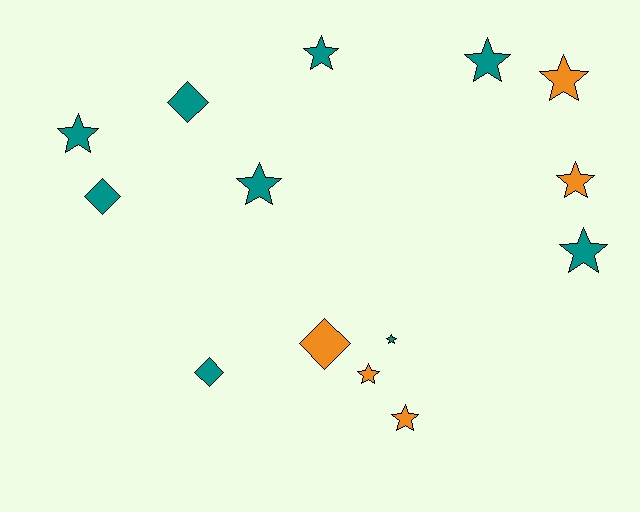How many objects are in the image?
There are 14 objects.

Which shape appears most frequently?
Star, with 10 objects.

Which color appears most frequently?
Teal, with 9 objects.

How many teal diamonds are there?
There are 3 teal diamonds.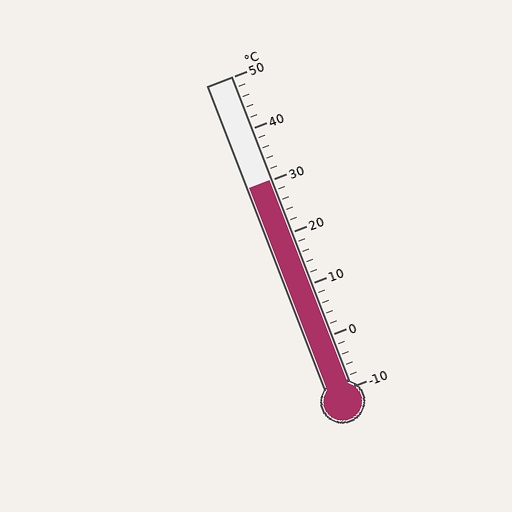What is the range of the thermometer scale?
The thermometer scale ranges from -10°C to 50°C.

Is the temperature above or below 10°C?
The temperature is above 10°C.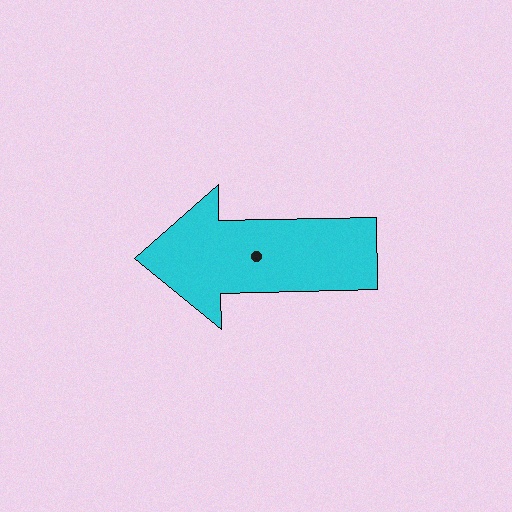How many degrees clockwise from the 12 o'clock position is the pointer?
Approximately 269 degrees.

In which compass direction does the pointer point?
West.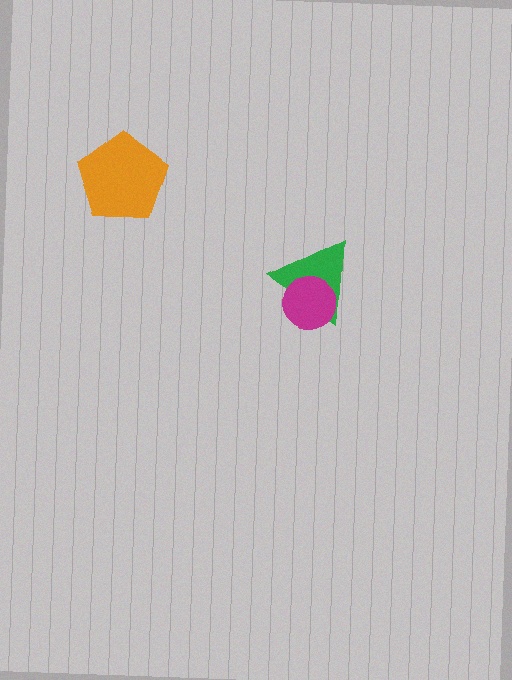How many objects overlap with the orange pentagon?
0 objects overlap with the orange pentagon.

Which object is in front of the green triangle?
The magenta circle is in front of the green triangle.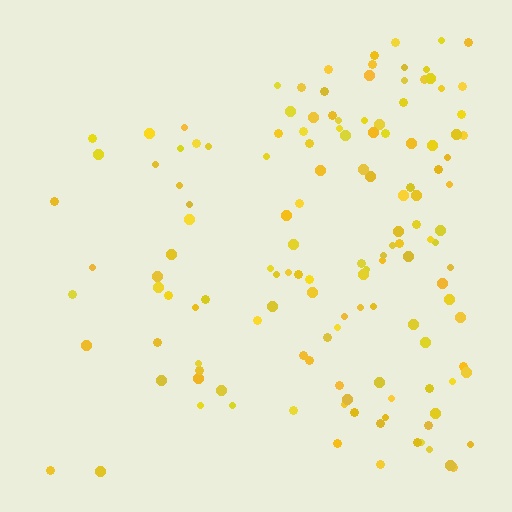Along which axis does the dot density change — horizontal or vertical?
Horizontal.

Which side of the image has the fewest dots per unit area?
The left.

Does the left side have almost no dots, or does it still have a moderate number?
Still a moderate number, just noticeably fewer than the right.